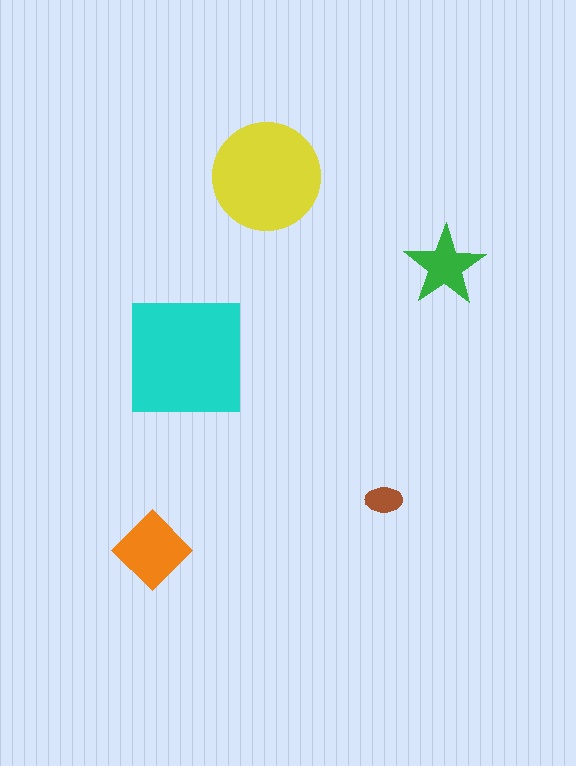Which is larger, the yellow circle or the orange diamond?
The yellow circle.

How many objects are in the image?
There are 5 objects in the image.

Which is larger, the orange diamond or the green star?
The orange diamond.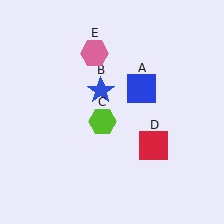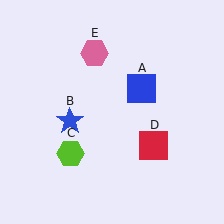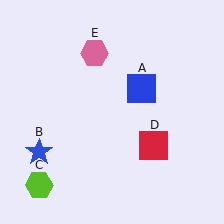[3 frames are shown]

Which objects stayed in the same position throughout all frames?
Blue square (object A) and red square (object D) and pink hexagon (object E) remained stationary.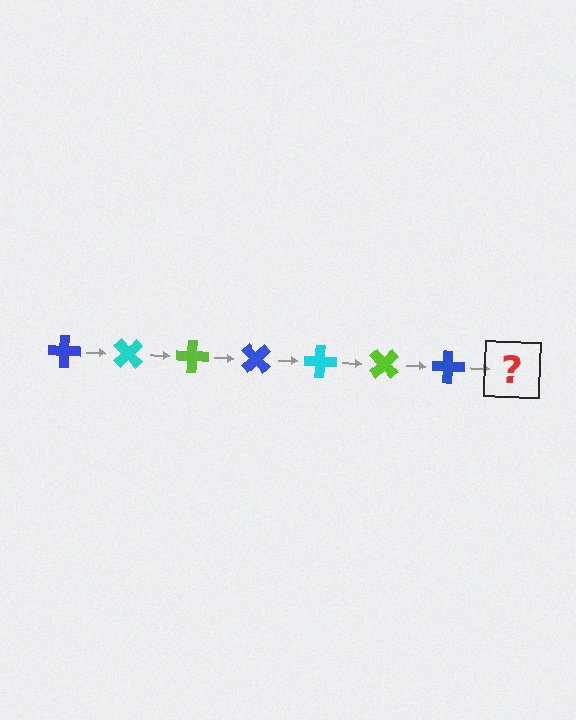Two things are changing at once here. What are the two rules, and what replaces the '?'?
The two rules are that it rotates 45 degrees each step and the color cycles through blue, cyan, and lime. The '?' should be a cyan cross, rotated 315 degrees from the start.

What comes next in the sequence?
The next element should be a cyan cross, rotated 315 degrees from the start.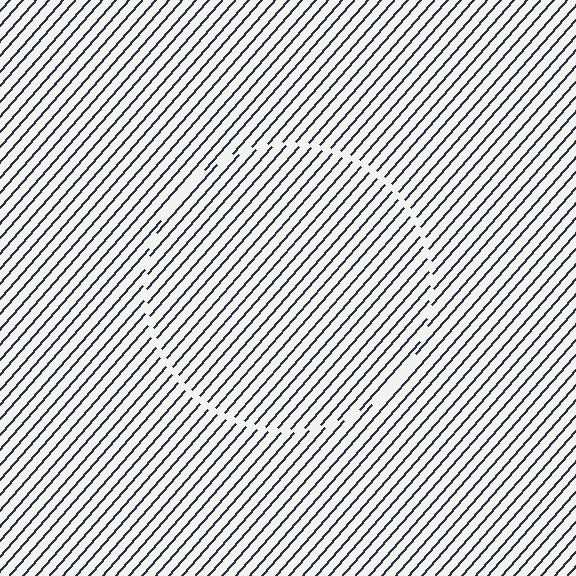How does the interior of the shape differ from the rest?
The interior of the shape contains the same grating, shifted by half a period — the contour is defined by the phase discontinuity where line-ends from the inner and outer gratings abut.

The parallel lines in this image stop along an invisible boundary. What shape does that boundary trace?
An illusory circle. The interior of the shape contains the same grating, shifted by half a period — the contour is defined by the phase discontinuity where line-ends from the inner and outer gratings abut.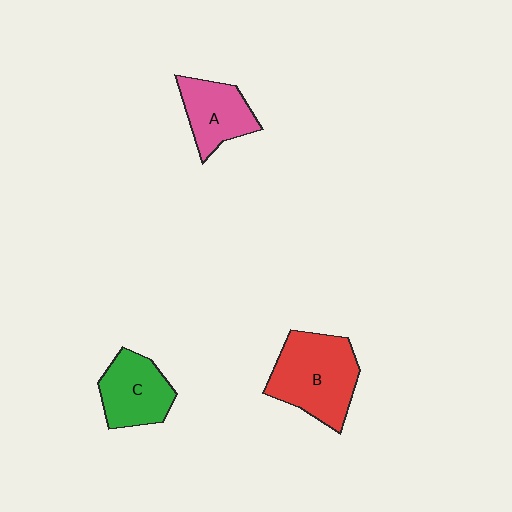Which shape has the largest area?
Shape B (red).